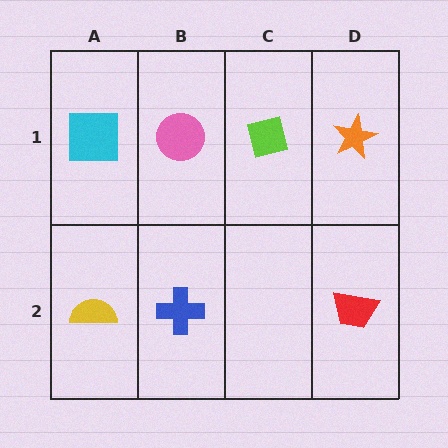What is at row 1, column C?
A lime square.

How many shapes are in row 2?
3 shapes.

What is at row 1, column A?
A cyan square.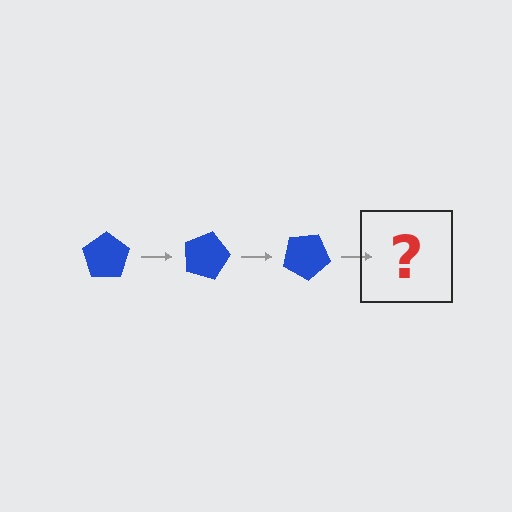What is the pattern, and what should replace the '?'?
The pattern is that the pentagon rotates 15 degrees each step. The '?' should be a blue pentagon rotated 45 degrees.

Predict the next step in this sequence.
The next step is a blue pentagon rotated 45 degrees.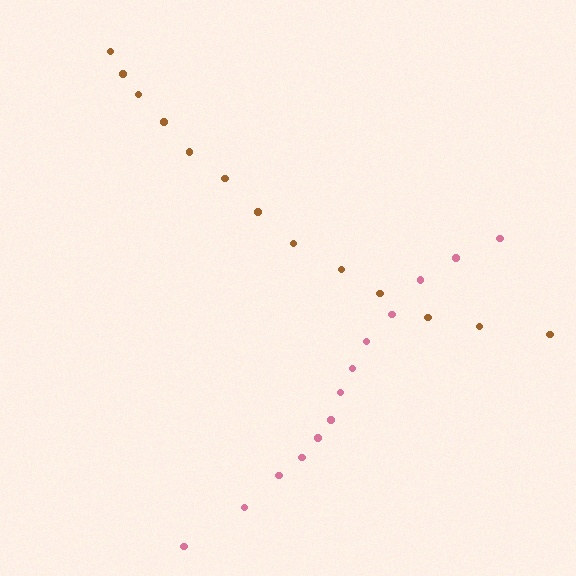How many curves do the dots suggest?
There are 2 distinct paths.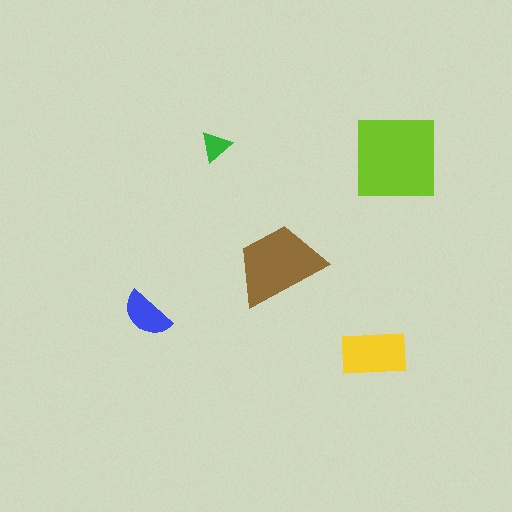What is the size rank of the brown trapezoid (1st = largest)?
2nd.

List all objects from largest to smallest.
The lime square, the brown trapezoid, the yellow rectangle, the blue semicircle, the green triangle.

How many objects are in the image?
There are 5 objects in the image.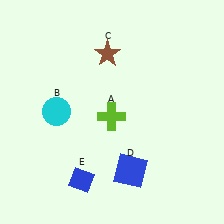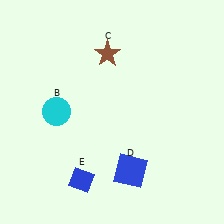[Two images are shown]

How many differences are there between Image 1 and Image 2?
There is 1 difference between the two images.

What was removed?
The lime cross (A) was removed in Image 2.